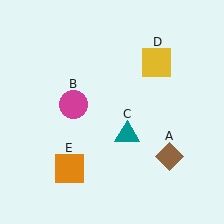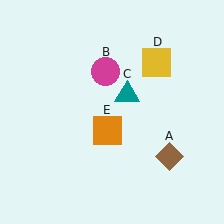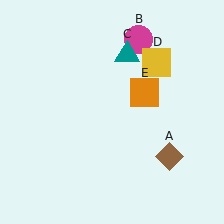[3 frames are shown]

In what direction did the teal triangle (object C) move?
The teal triangle (object C) moved up.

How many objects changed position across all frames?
3 objects changed position: magenta circle (object B), teal triangle (object C), orange square (object E).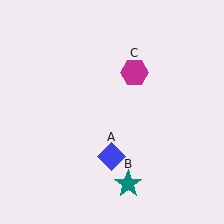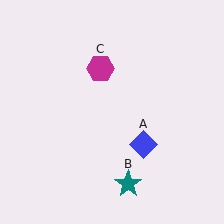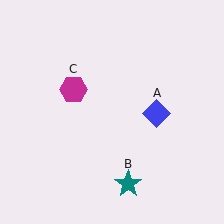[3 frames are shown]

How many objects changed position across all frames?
2 objects changed position: blue diamond (object A), magenta hexagon (object C).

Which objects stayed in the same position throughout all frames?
Teal star (object B) remained stationary.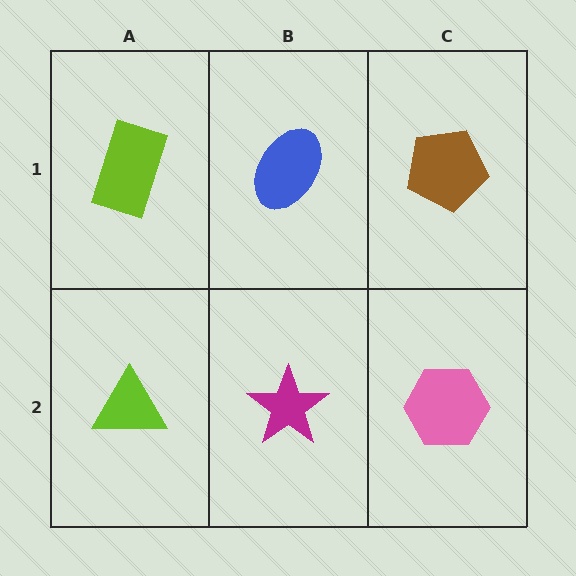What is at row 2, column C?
A pink hexagon.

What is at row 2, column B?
A magenta star.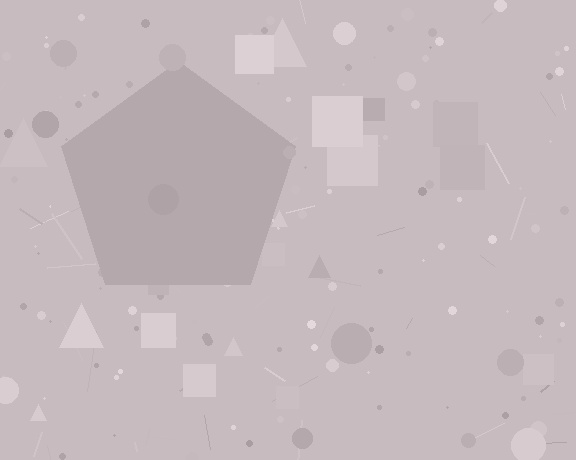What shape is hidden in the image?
A pentagon is hidden in the image.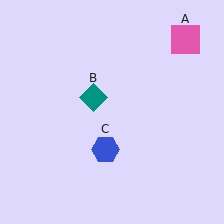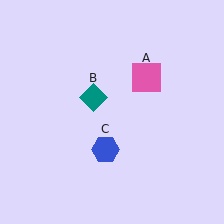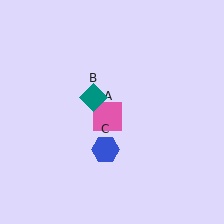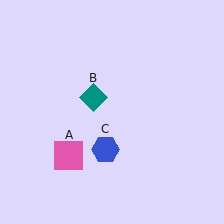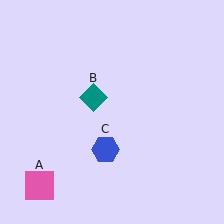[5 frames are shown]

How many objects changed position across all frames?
1 object changed position: pink square (object A).